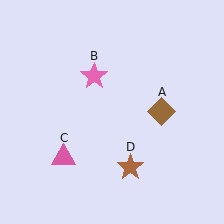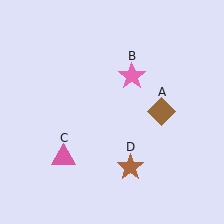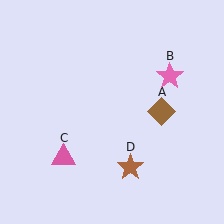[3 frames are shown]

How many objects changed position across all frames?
1 object changed position: pink star (object B).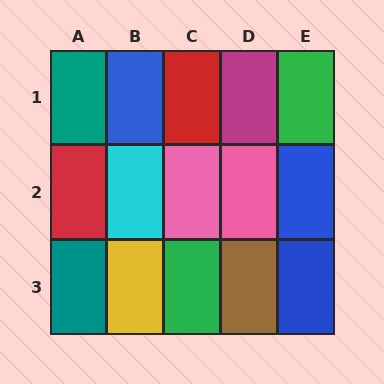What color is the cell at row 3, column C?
Green.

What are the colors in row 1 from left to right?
Teal, blue, red, magenta, green.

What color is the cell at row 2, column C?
Pink.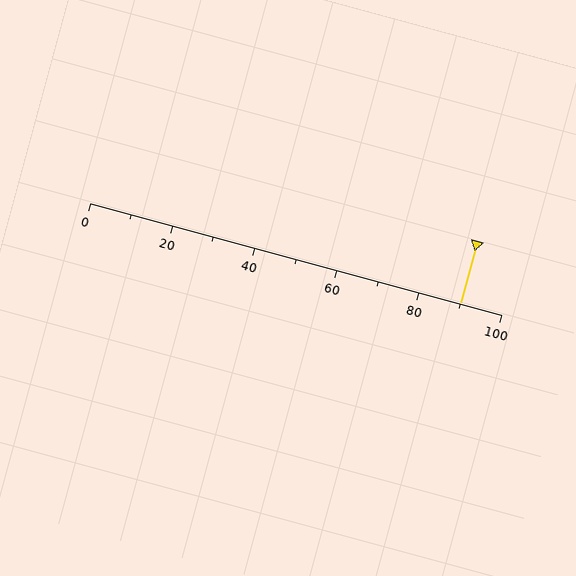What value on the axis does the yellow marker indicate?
The marker indicates approximately 90.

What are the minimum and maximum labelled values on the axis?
The axis runs from 0 to 100.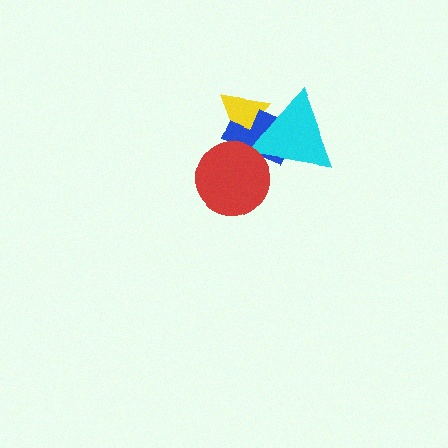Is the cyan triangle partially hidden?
Yes, it is partially covered by another shape.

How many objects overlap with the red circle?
2 objects overlap with the red circle.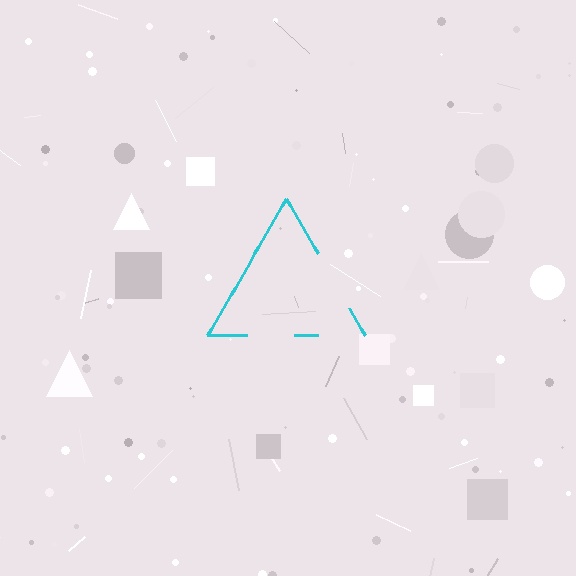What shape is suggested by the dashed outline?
The dashed outline suggests a triangle.